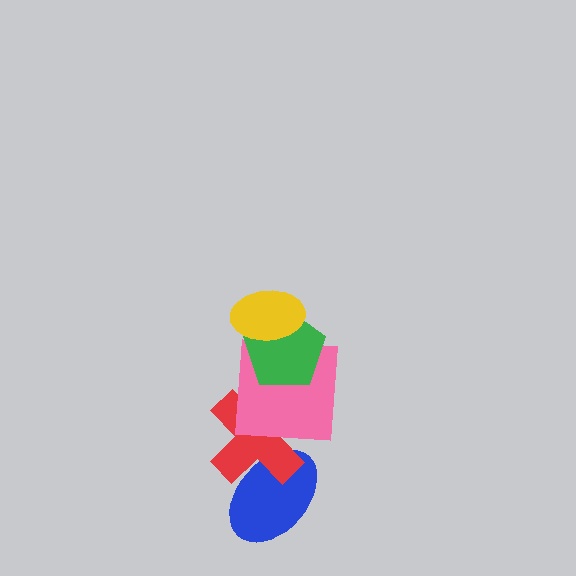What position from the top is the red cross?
The red cross is 4th from the top.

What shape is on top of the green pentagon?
The yellow ellipse is on top of the green pentagon.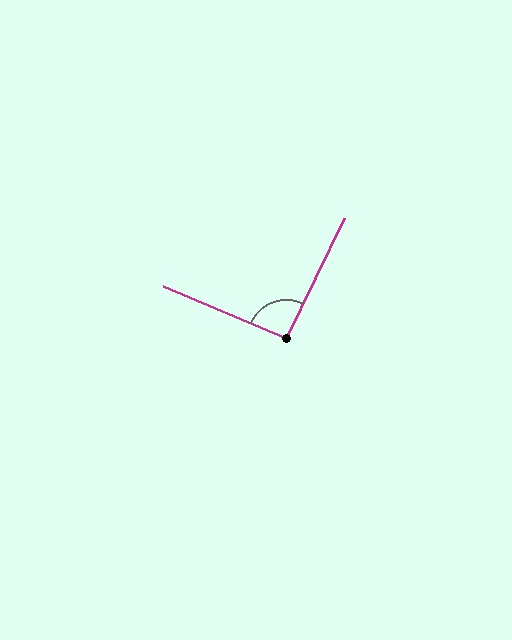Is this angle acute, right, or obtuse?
It is approximately a right angle.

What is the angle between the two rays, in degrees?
Approximately 93 degrees.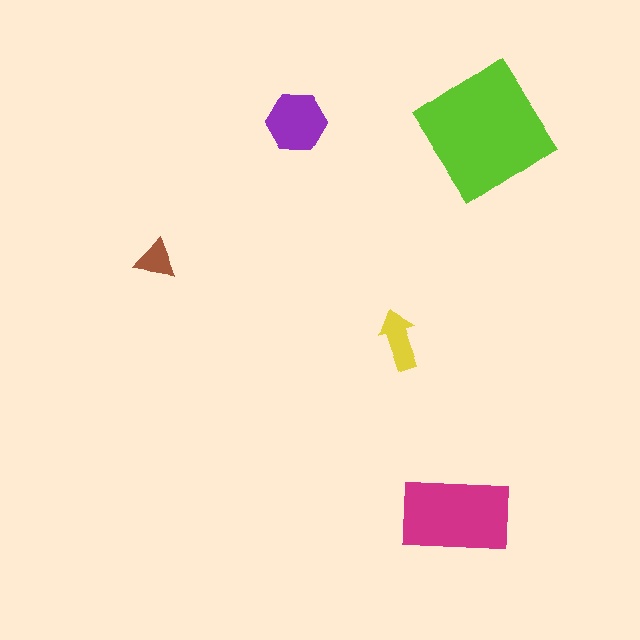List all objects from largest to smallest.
The lime diamond, the magenta rectangle, the purple hexagon, the yellow arrow, the brown triangle.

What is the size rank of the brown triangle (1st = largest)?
5th.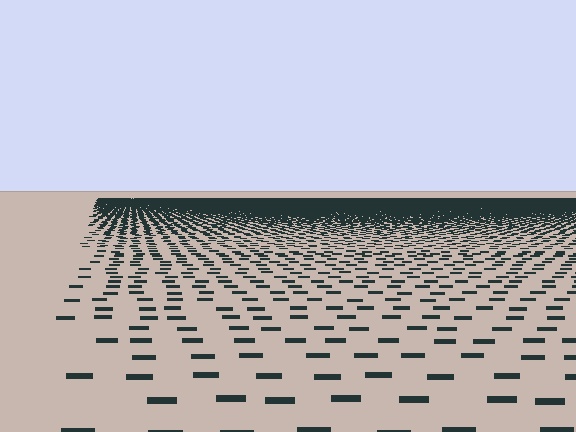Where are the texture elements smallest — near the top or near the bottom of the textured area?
Near the top.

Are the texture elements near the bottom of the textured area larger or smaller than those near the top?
Larger. Near the bottom, elements are closer to the viewer and appear at a bigger on-screen size.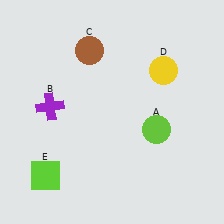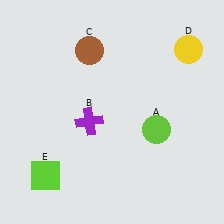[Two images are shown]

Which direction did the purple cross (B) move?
The purple cross (B) moved right.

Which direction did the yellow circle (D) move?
The yellow circle (D) moved right.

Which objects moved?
The objects that moved are: the purple cross (B), the yellow circle (D).